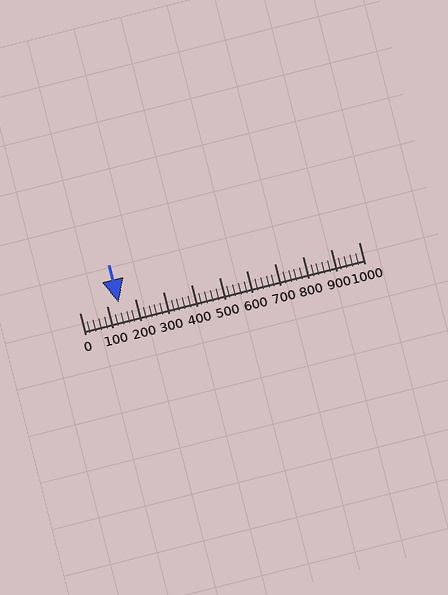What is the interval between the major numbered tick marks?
The major tick marks are spaced 100 units apart.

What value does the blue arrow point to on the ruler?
The blue arrow points to approximately 140.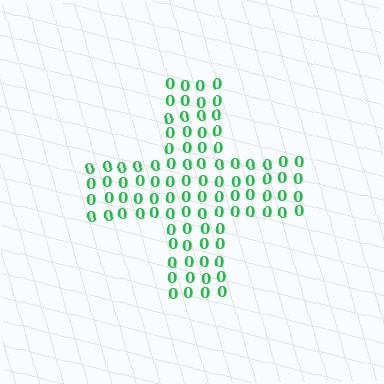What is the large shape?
The large shape is a cross.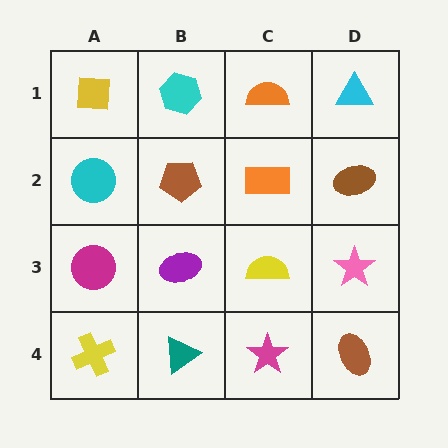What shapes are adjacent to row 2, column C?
An orange semicircle (row 1, column C), a yellow semicircle (row 3, column C), a brown pentagon (row 2, column B), a brown ellipse (row 2, column D).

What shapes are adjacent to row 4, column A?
A magenta circle (row 3, column A), a teal triangle (row 4, column B).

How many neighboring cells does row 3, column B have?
4.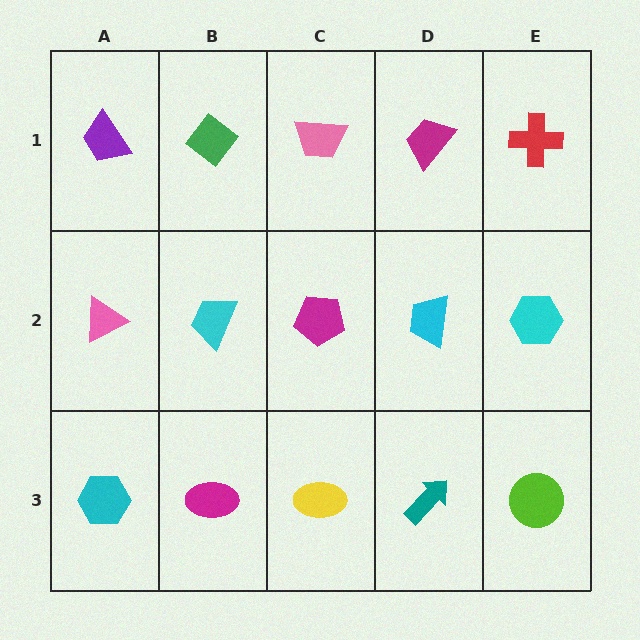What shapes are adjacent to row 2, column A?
A purple trapezoid (row 1, column A), a cyan hexagon (row 3, column A), a cyan trapezoid (row 2, column B).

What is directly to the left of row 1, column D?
A pink trapezoid.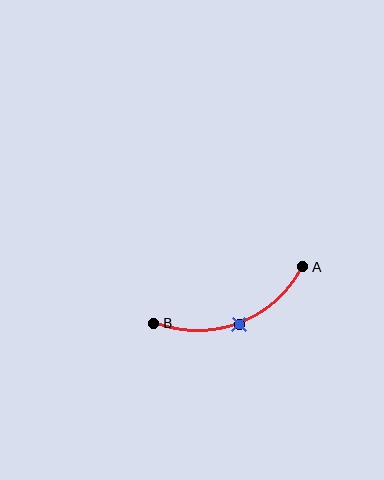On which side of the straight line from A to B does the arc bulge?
The arc bulges below the straight line connecting A and B.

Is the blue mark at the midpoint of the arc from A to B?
Yes. The blue mark lies on the arc at equal arc-length from both A and B — it is the arc midpoint.